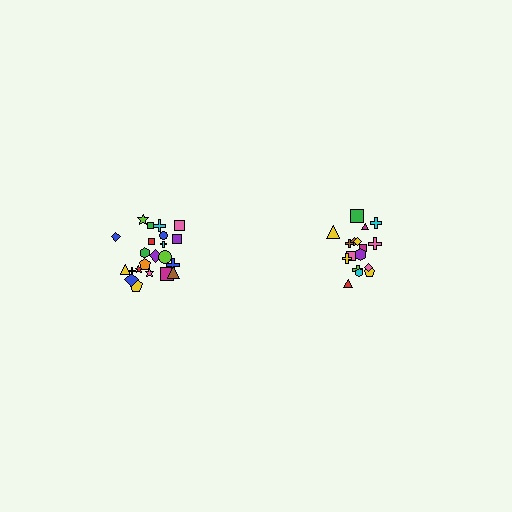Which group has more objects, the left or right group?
The left group.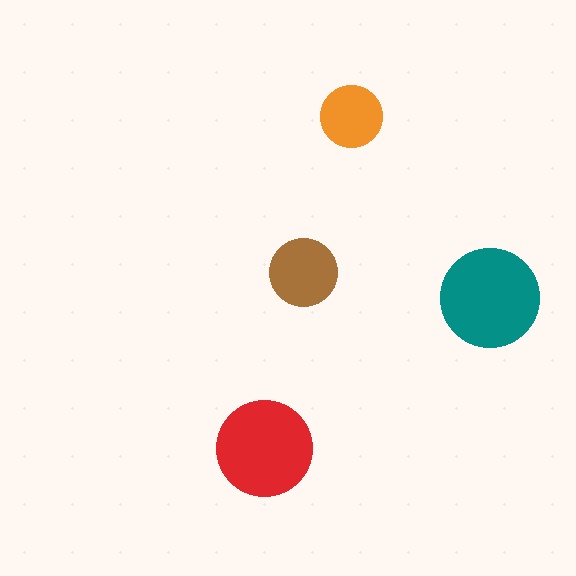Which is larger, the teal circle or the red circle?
The teal one.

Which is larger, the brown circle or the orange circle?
The brown one.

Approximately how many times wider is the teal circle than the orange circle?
About 1.5 times wider.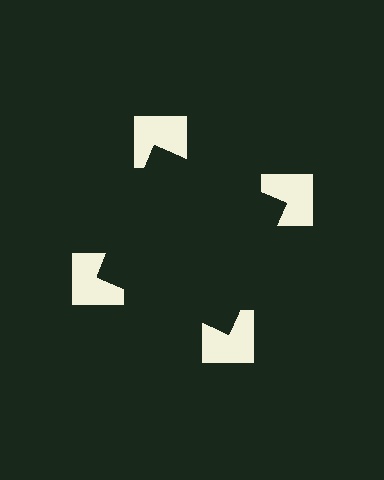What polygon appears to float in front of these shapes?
An illusory square — its edges are inferred from the aligned wedge cuts in the notched squares, not physically drawn.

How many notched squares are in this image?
There are 4 — one at each vertex of the illusory square.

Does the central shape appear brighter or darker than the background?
It typically appears slightly darker than the background, even though no actual brightness change is drawn.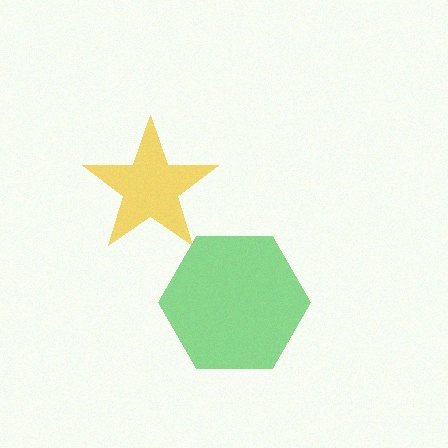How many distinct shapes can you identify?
There are 2 distinct shapes: a green hexagon, a yellow star.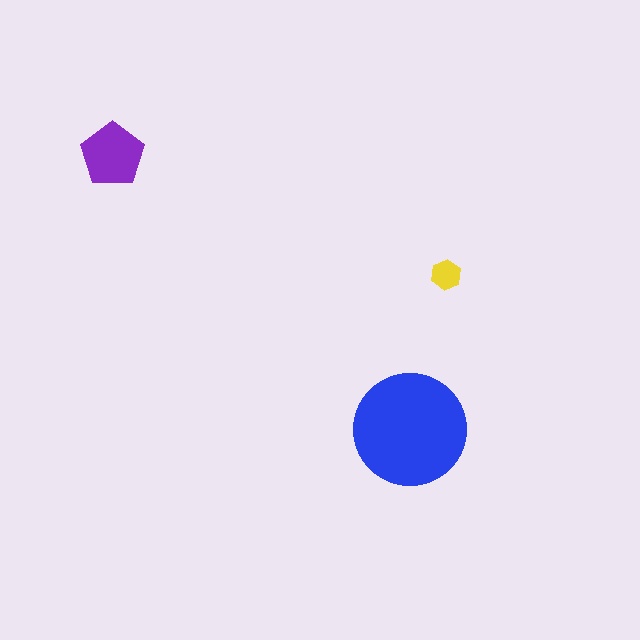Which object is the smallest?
The yellow hexagon.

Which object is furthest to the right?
The yellow hexagon is rightmost.